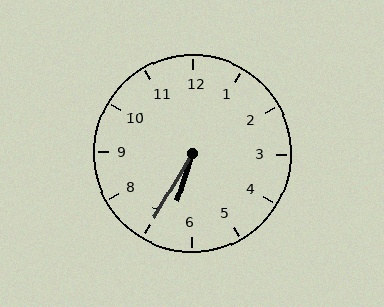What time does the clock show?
6:35.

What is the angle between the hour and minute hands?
Approximately 12 degrees.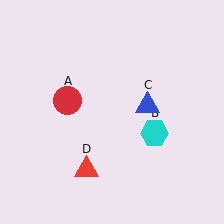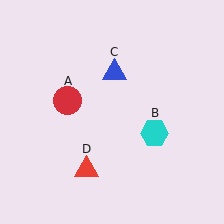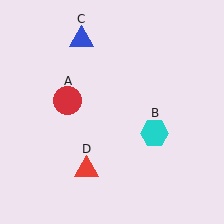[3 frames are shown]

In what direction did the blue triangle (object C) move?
The blue triangle (object C) moved up and to the left.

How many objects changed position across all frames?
1 object changed position: blue triangle (object C).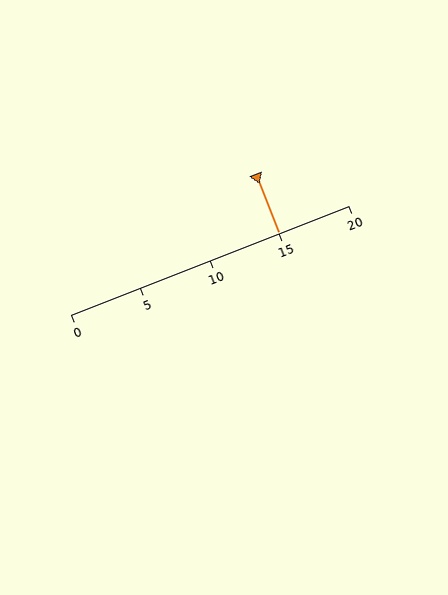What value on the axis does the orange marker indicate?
The marker indicates approximately 15.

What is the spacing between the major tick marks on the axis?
The major ticks are spaced 5 apart.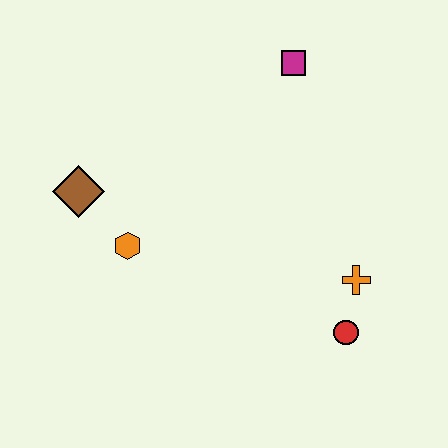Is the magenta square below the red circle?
No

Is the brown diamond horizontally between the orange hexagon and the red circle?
No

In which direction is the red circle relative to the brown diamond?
The red circle is to the right of the brown diamond.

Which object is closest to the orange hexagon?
The brown diamond is closest to the orange hexagon.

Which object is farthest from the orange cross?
The brown diamond is farthest from the orange cross.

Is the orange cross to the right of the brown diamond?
Yes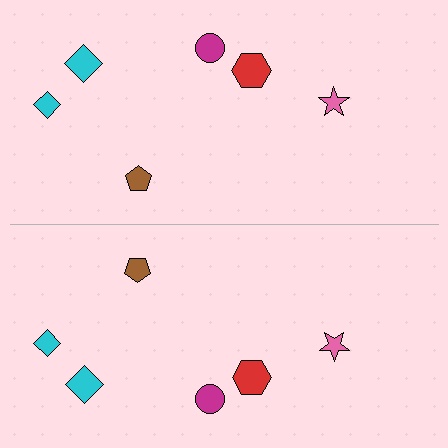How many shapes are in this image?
There are 12 shapes in this image.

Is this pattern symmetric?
Yes, this pattern has bilateral (reflection) symmetry.